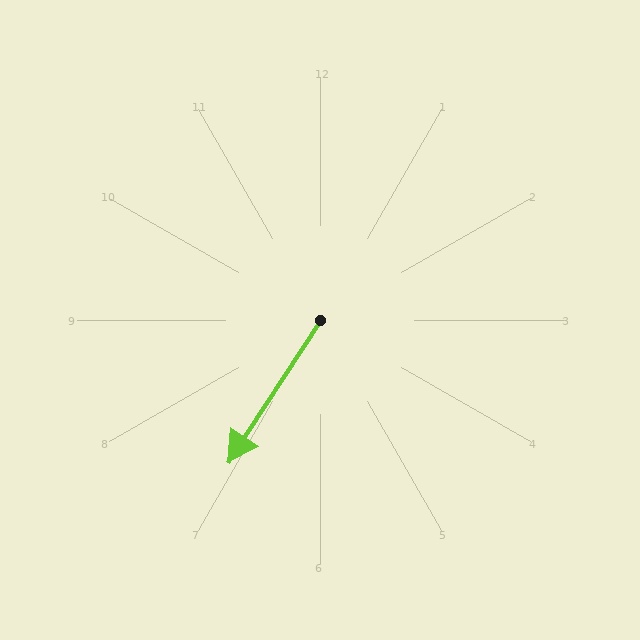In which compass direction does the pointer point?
Southwest.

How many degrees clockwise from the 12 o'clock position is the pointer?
Approximately 213 degrees.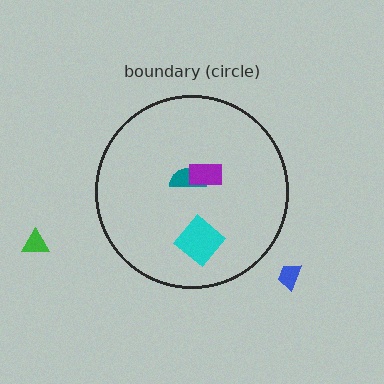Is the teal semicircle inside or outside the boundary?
Inside.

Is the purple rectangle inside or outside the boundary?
Inside.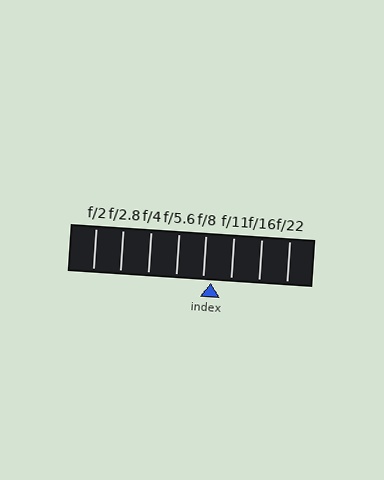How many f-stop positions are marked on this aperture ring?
There are 8 f-stop positions marked.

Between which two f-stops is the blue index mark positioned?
The index mark is between f/8 and f/11.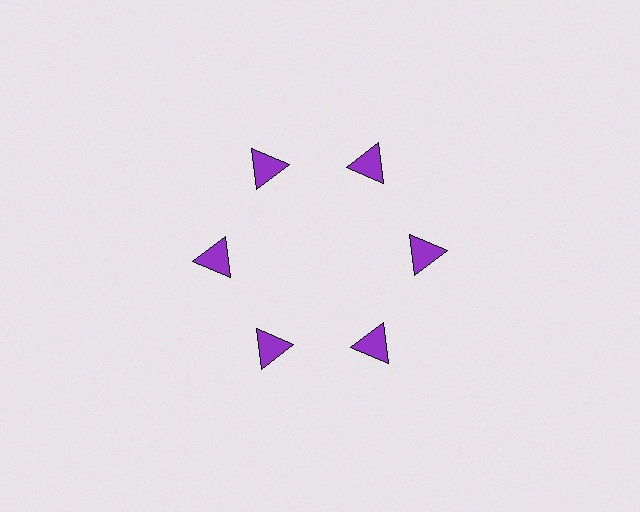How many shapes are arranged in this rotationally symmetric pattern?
There are 6 shapes, arranged in 6 groups of 1.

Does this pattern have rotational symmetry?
Yes, this pattern has 6-fold rotational symmetry. It looks the same after rotating 60 degrees around the center.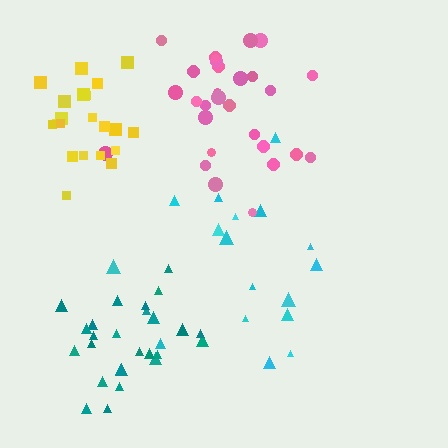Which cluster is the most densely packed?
Teal.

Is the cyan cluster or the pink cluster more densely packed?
Pink.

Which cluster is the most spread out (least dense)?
Cyan.